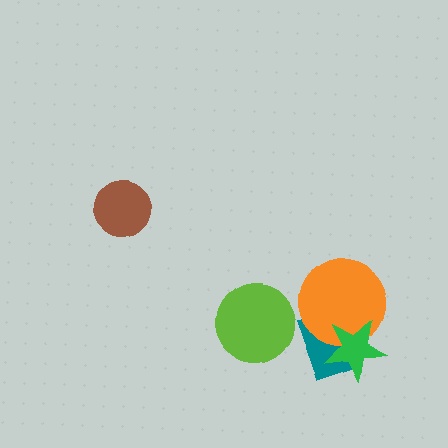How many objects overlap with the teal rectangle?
2 objects overlap with the teal rectangle.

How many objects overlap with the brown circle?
0 objects overlap with the brown circle.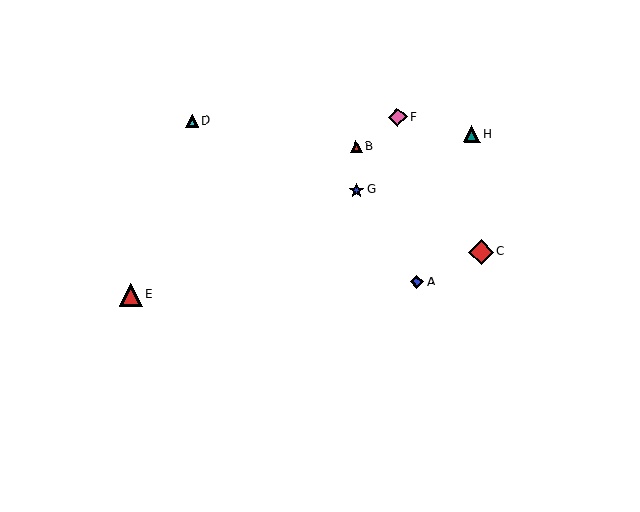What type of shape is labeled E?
Shape E is a red triangle.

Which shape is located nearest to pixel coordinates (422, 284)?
The blue diamond (labeled A) at (417, 282) is nearest to that location.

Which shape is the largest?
The red diamond (labeled C) is the largest.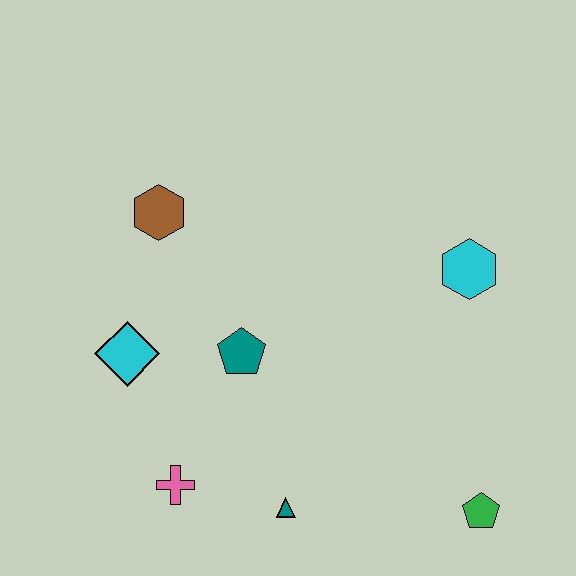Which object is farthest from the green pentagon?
The brown hexagon is farthest from the green pentagon.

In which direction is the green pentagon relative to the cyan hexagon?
The green pentagon is below the cyan hexagon.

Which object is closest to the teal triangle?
The pink cross is closest to the teal triangle.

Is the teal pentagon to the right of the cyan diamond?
Yes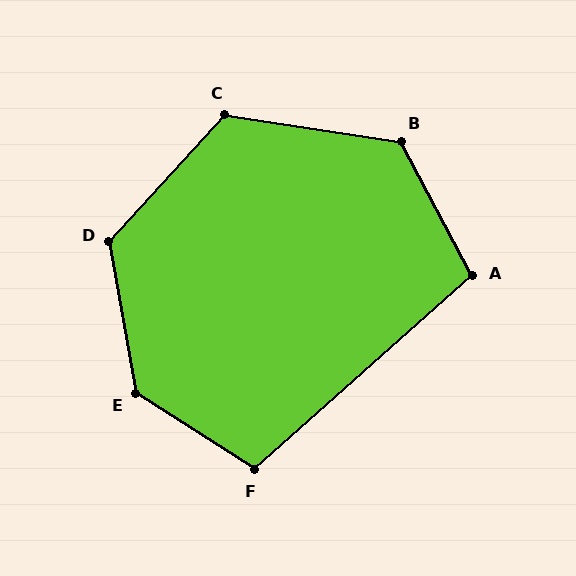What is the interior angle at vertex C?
Approximately 123 degrees (obtuse).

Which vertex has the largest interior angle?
E, at approximately 133 degrees.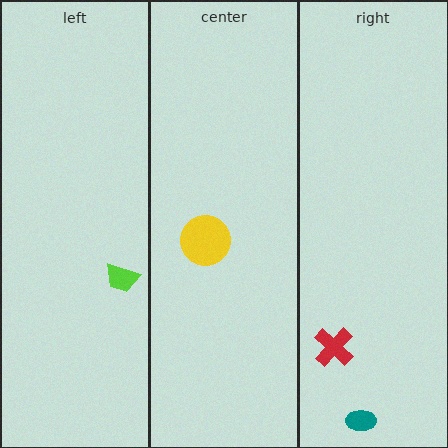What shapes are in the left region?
The lime trapezoid.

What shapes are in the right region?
The teal ellipse, the red cross.